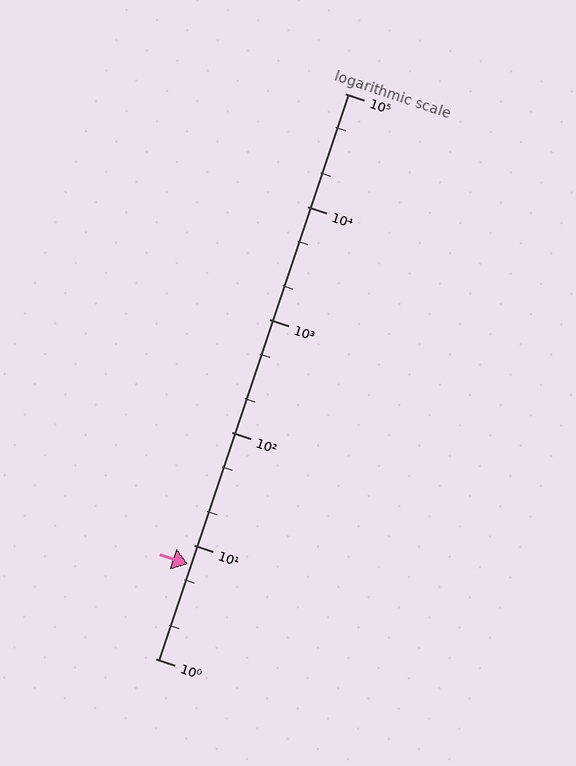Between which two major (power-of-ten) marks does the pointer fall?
The pointer is between 1 and 10.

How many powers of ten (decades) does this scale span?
The scale spans 5 decades, from 1 to 100000.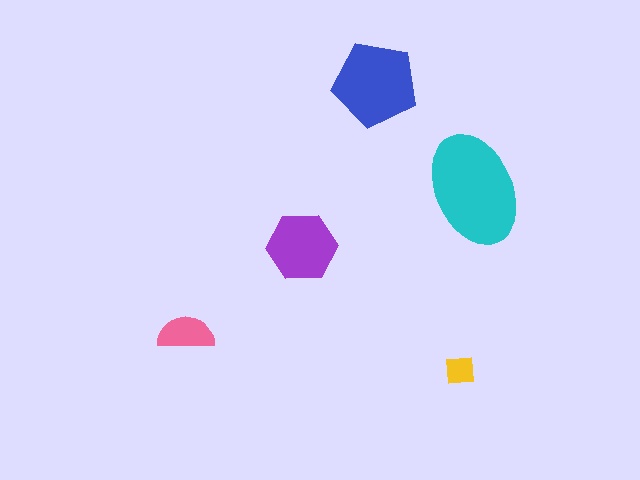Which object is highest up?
The blue pentagon is topmost.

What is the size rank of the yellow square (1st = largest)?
5th.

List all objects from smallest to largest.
The yellow square, the pink semicircle, the purple hexagon, the blue pentagon, the cyan ellipse.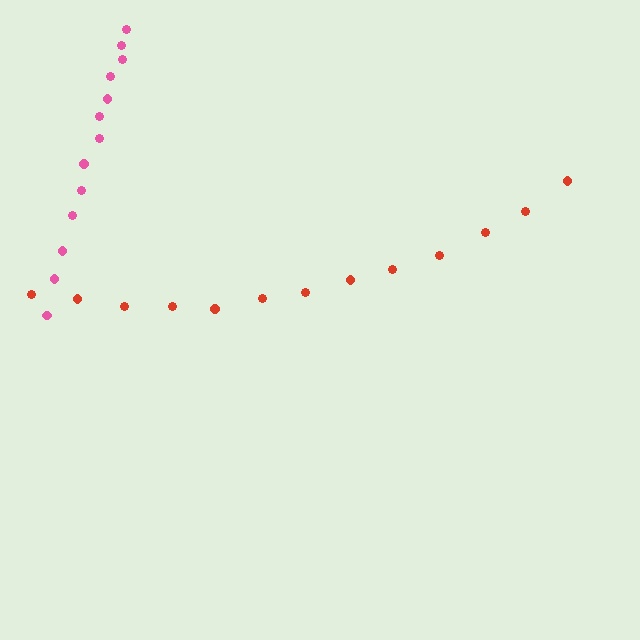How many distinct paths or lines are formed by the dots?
There are 2 distinct paths.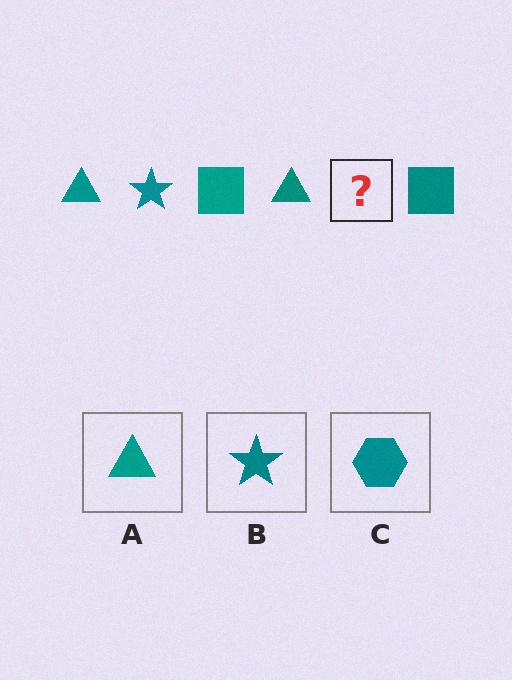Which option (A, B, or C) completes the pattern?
B.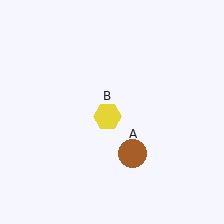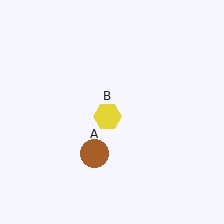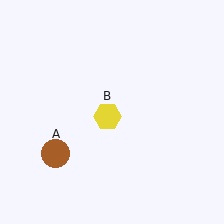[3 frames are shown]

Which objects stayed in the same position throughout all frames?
Yellow hexagon (object B) remained stationary.